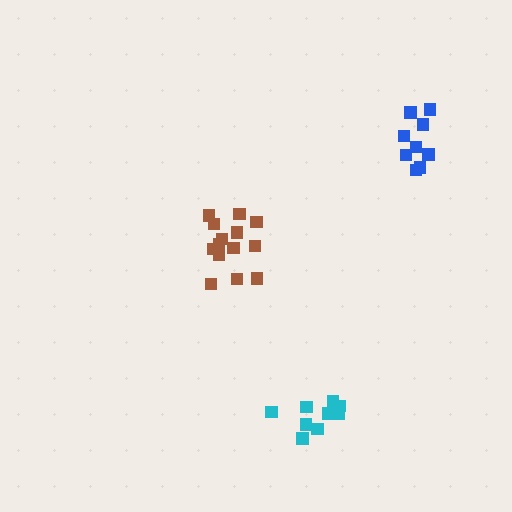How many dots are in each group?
Group 1: 14 dots, Group 2: 10 dots, Group 3: 9 dots (33 total).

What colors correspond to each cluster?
The clusters are colored: brown, cyan, blue.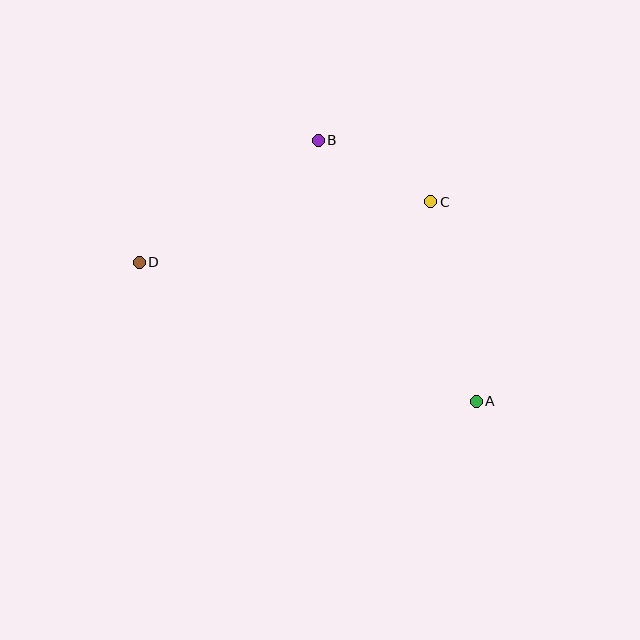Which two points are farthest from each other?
Points A and D are farthest from each other.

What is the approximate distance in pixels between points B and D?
The distance between B and D is approximately 216 pixels.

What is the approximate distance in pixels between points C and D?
The distance between C and D is approximately 297 pixels.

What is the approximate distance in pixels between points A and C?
The distance between A and C is approximately 205 pixels.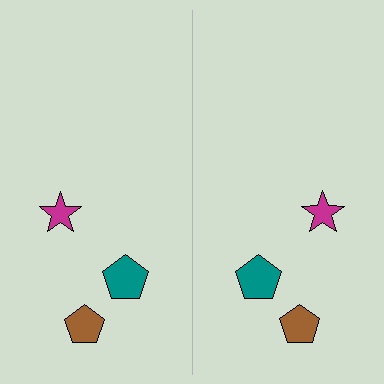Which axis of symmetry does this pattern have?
The pattern has a vertical axis of symmetry running through the center of the image.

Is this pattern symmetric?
Yes, this pattern has bilateral (reflection) symmetry.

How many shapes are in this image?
There are 6 shapes in this image.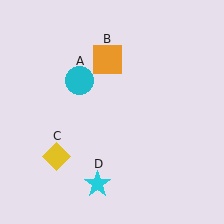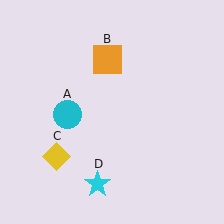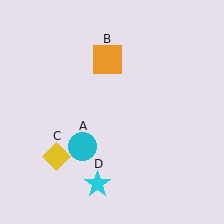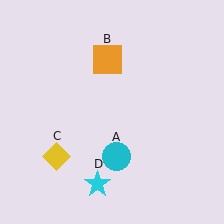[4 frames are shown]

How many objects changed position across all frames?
1 object changed position: cyan circle (object A).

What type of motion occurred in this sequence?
The cyan circle (object A) rotated counterclockwise around the center of the scene.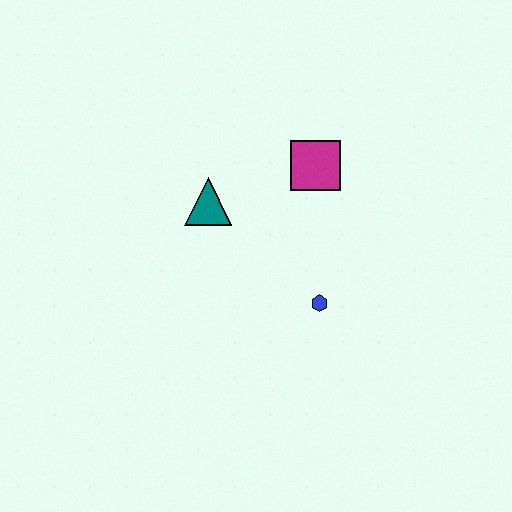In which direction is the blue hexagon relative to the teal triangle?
The blue hexagon is to the right of the teal triangle.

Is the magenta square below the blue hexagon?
No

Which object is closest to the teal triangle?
The magenta square is closest to the teal triangle.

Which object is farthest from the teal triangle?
The blue hexagon is farthest from the teal triangle.